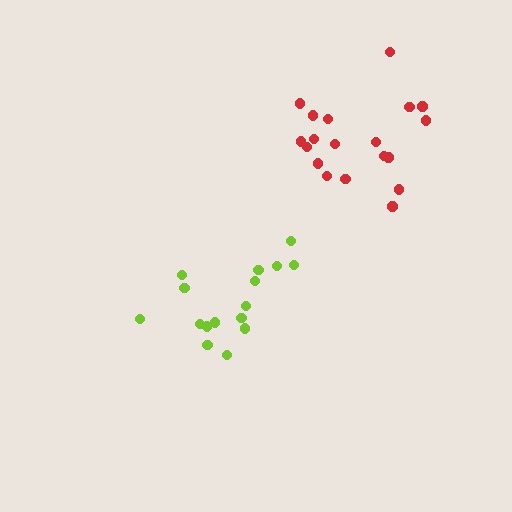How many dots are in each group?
Group 1: 16 dots, Group 2: 19 dots (35 total).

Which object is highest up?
The red cluster is topmost.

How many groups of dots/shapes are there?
There are 2 groups.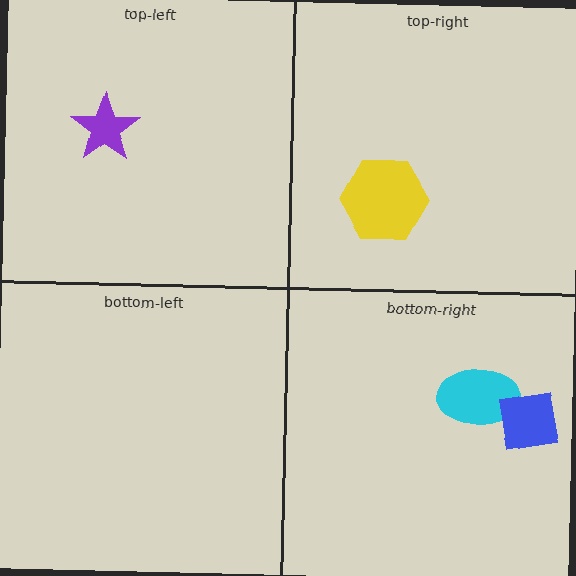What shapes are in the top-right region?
The yellow hexagon.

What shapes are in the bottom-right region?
The cyan ellipse, the blue square.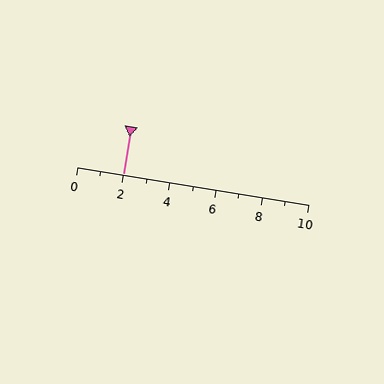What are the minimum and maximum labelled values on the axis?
The axis runs from 0 to 10.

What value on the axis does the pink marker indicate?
The marker indicates approximately 2.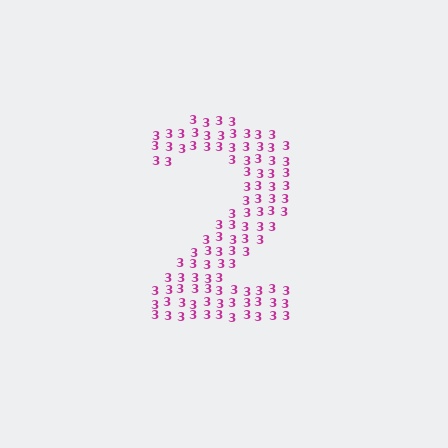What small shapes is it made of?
It is made of small digit 3's.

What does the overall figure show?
The overall figure shows the digit 2.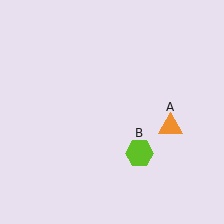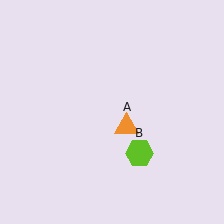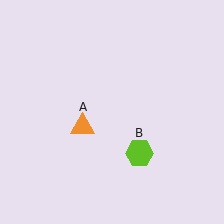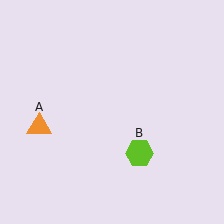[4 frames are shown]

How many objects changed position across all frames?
1 object changed position: orange triangle (object A).